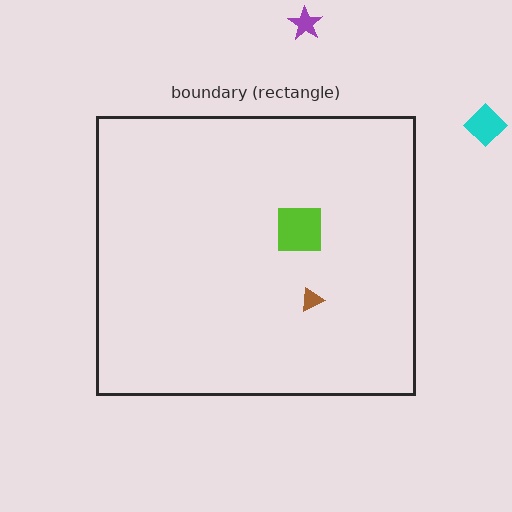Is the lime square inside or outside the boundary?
Inside.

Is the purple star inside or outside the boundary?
Outside.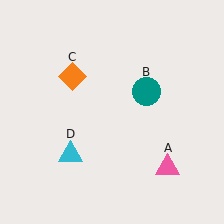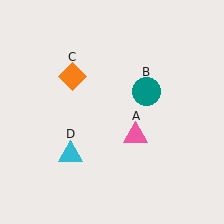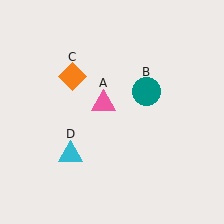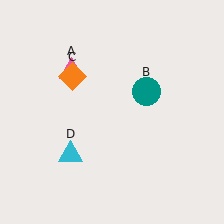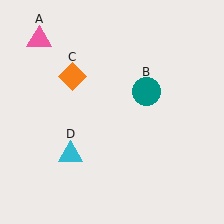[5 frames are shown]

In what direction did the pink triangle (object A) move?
The pink triangle (object A) moved up and to the left.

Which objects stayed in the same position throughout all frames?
Teal circle (object B) and orange diamond (object C) and cyan triangle (object D) remained stationary.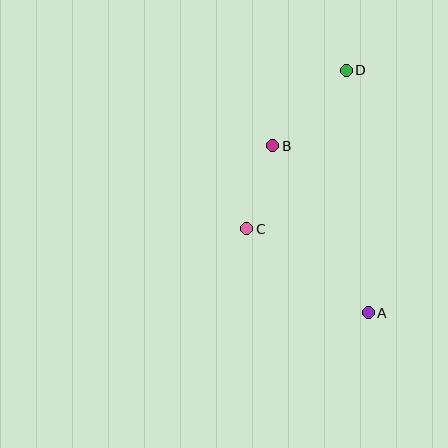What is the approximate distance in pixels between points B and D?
The distance between B and D is approximately 106 pixels.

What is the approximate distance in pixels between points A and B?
The distance between A and B is approximately 192 pixels.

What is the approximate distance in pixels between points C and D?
The distance between C and D is approximately 187 pixels.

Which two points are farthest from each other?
Points A and D are farthest from each other.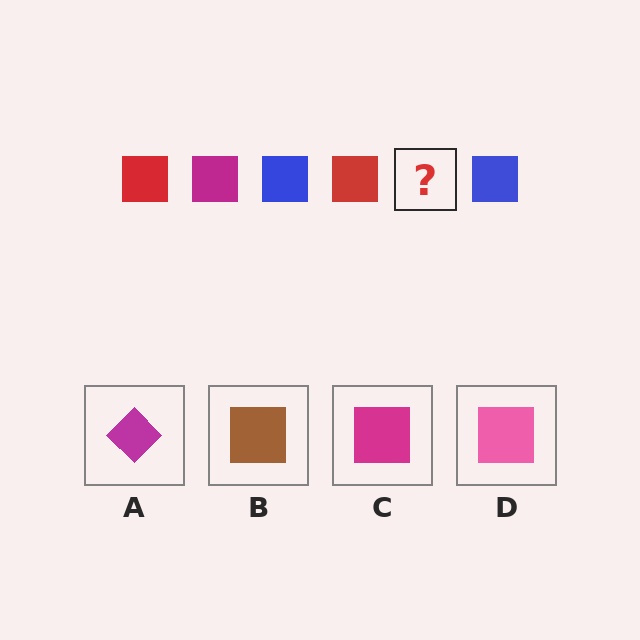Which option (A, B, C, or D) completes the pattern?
C.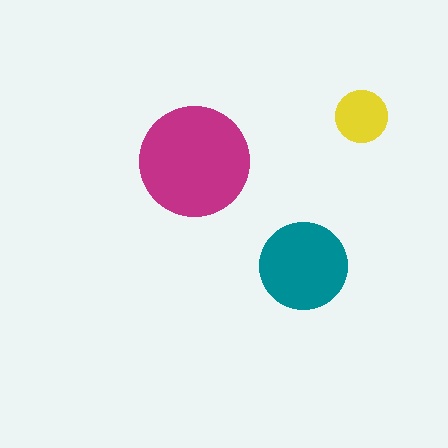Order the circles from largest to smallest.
the magenta one, the teal one, the yellow one.